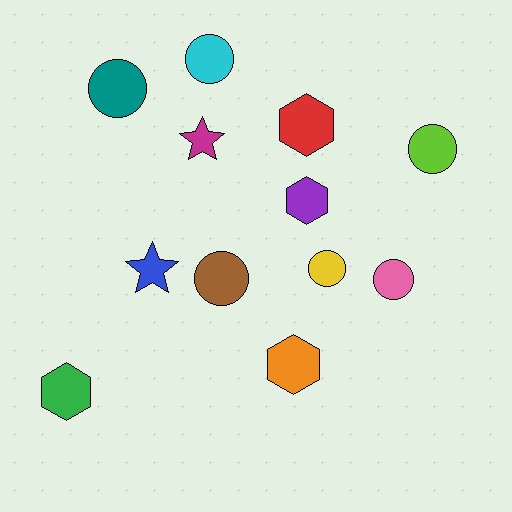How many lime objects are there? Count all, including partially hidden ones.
There is 1 lime object.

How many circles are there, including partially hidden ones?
There are 6 circles.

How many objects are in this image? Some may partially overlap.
There are 12 objects.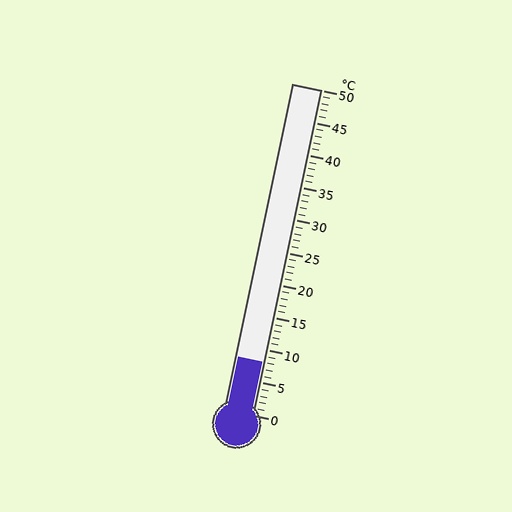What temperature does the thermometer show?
The thermometer shows approximately 8°C.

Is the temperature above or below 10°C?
The temperature is below 10°C.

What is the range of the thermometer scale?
The thermometer scale ranges from 0°C to 50°C.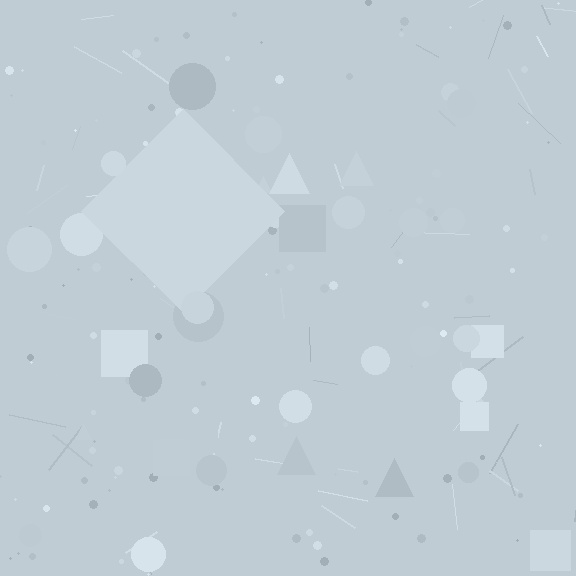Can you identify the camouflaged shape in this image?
The camouflaged shape is a diamond.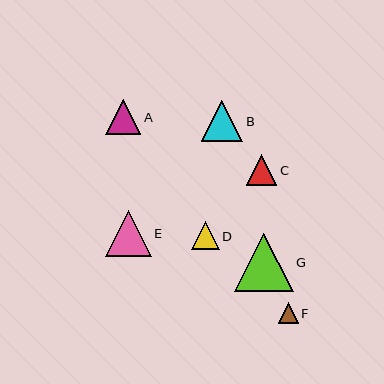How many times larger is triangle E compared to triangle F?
Triangle E is approximately 2.3 times the size of triangle F.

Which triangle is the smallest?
Triangle F is the smallest with a size of approximately 20 pixels.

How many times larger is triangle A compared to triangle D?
Triangle A is approximately 1.3 times the size of triangle D.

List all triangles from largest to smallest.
From largest to smallest: G, E, B, A, C, D, F.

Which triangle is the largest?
Triangle G is the largest with a size of approximately 58 pixels.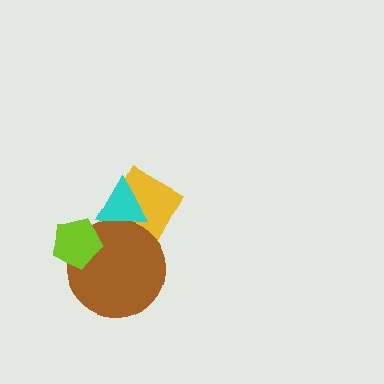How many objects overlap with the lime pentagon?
2 objects overlap with the lime pentagon.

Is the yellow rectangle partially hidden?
Yes, it is partially covered by another shape.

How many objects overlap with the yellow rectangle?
3 objects overlap with the yellow rectangle.